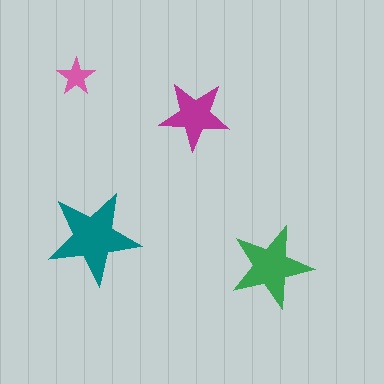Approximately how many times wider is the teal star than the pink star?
About 2.5 times wider.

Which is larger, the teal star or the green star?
The teal one.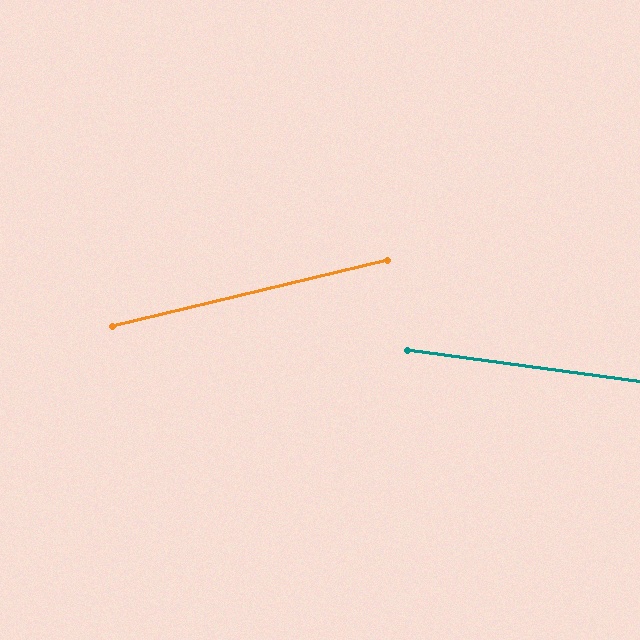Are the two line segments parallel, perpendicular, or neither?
Neither parallel nor perpendicular — they differ by about 21°.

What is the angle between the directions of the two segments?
Approximately 21 degrees.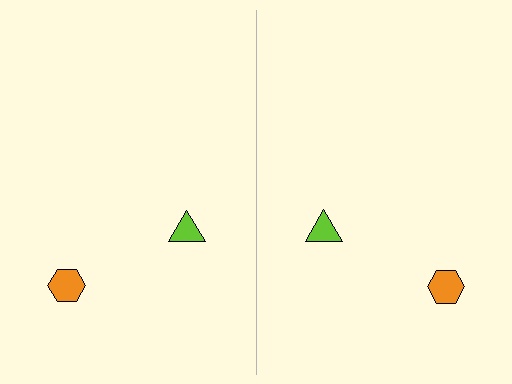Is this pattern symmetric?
Yes, this pattern has bilateral (reflection) symmetry.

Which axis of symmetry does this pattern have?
The pattern has a vertical axis of symmetry running through the center of the image.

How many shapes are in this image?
There are 4 shapes in this image.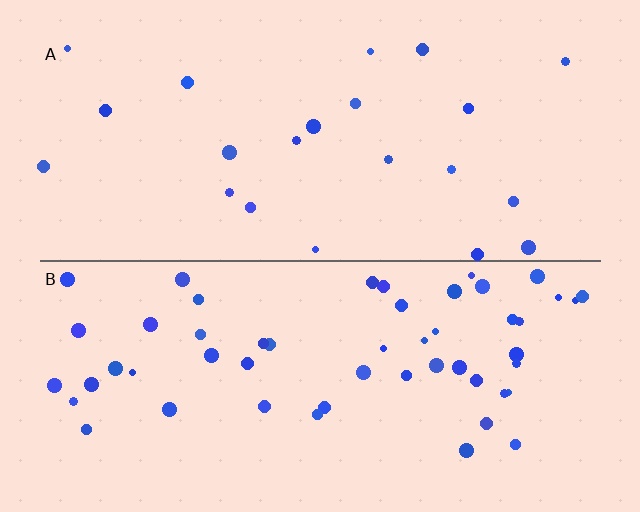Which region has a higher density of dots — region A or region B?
B (the bottom).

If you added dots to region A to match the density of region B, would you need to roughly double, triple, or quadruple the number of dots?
Approximately double.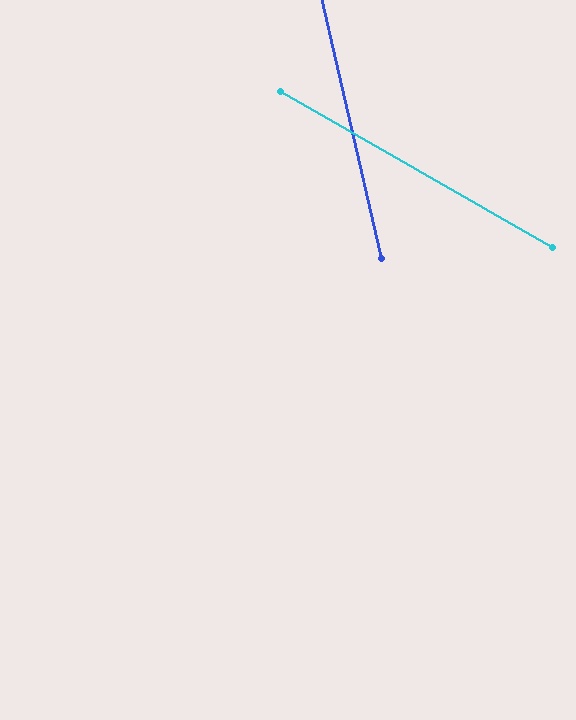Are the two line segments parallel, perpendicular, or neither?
Neither parallel nor perpendicular — they differ by about 47°.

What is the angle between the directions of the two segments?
Approximately 47 degrees.